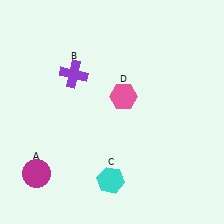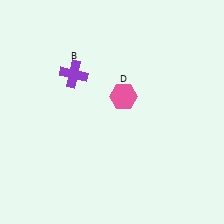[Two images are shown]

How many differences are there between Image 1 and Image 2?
There are 2 differences between the two images.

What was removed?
The magenta circle (A), the cyan hexagon (C) were removed in Image 2.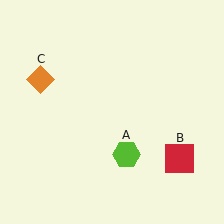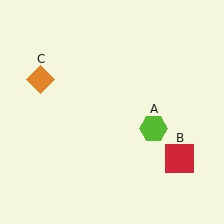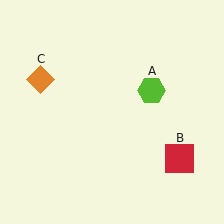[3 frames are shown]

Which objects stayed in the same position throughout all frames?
Red square (object B) and orange diamond (object C) remained stationary.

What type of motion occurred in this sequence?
The lime hexagon (object A) rotated counterclockwise around the center of the scene.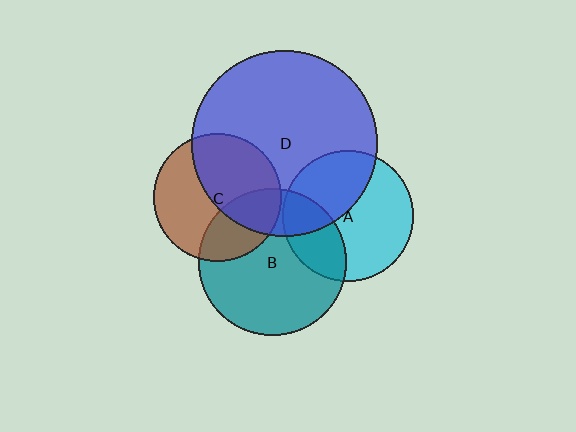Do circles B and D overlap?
Yes.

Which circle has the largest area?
Circle D (blue).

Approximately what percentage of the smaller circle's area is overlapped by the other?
Approximately 20%.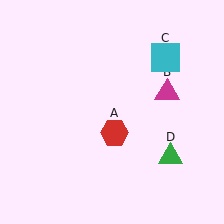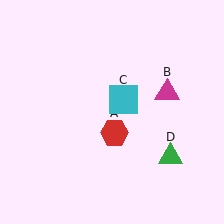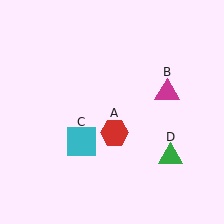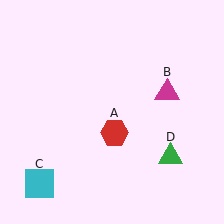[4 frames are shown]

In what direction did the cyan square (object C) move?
The cyan square (object C) moved down and to the left.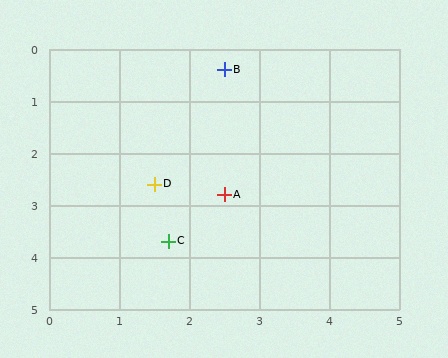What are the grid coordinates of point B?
Point B is at approximately (2.5, 0.4).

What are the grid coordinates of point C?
Point C is at approximately (1.7, 3.7).